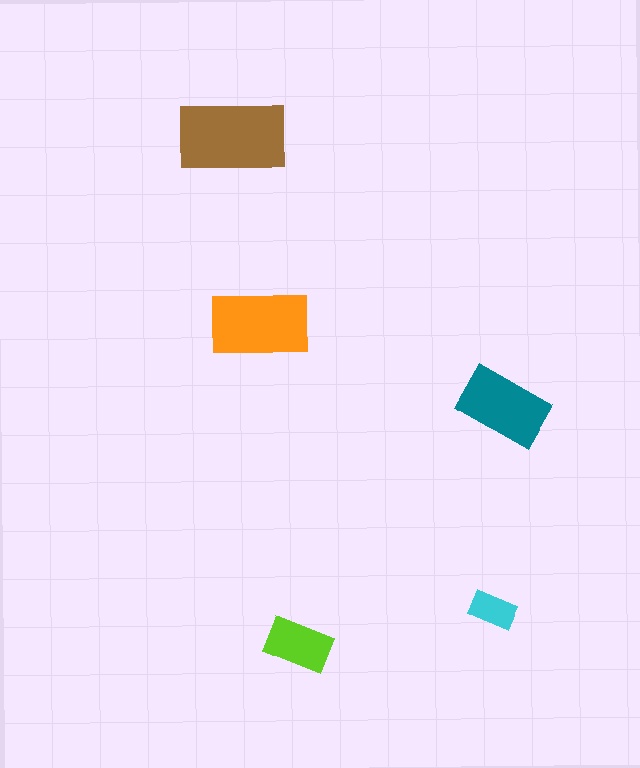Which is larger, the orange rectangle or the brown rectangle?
The brown one.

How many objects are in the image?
There are 5 objects in the image.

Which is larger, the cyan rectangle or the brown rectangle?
The brown one.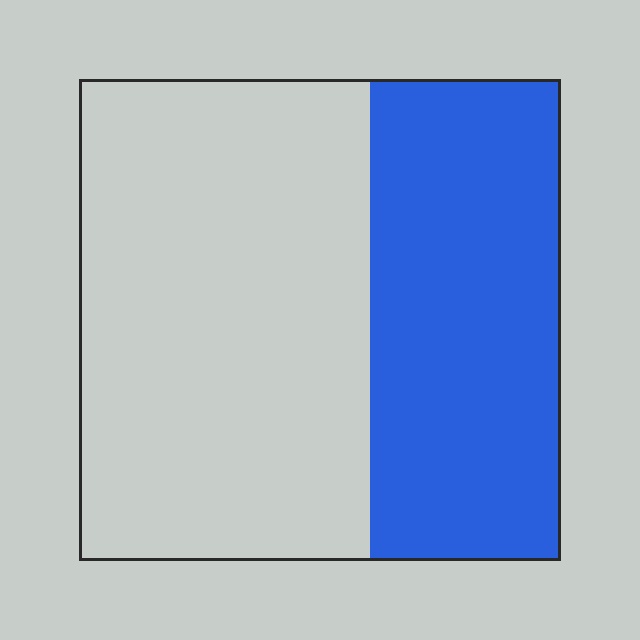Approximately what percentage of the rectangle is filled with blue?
Approximately 40%.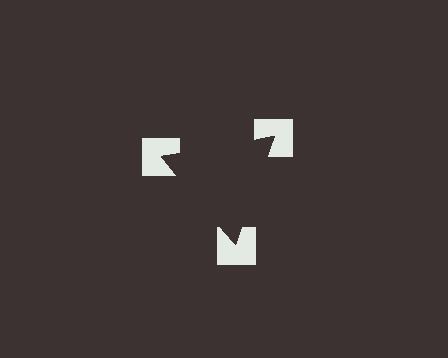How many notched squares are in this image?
There are 3 — one at each vertex of the illusory triangle.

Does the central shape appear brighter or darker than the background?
It typically appears slightly darker than the background, even though no actual brightness change is drawn.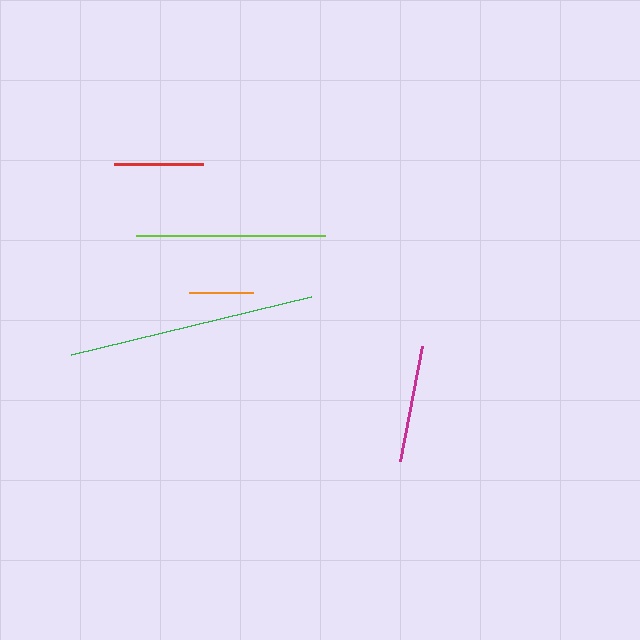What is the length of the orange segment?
The orange segment is approximately 64 pixels long.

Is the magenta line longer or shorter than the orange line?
The magenta line is longer than the orange line.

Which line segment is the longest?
The green line is the longest at approximately 247 pixels.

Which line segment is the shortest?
The orange line is the shortest at approximately 64 pixels.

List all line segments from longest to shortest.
From longest to shortest: green, lime, magenta, red, orange.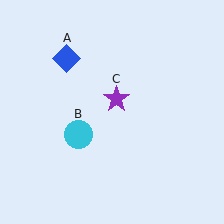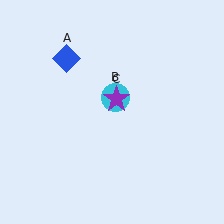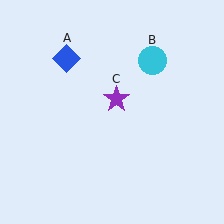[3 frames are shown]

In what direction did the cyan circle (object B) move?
The cyan circle (object B) moved up and to the right.